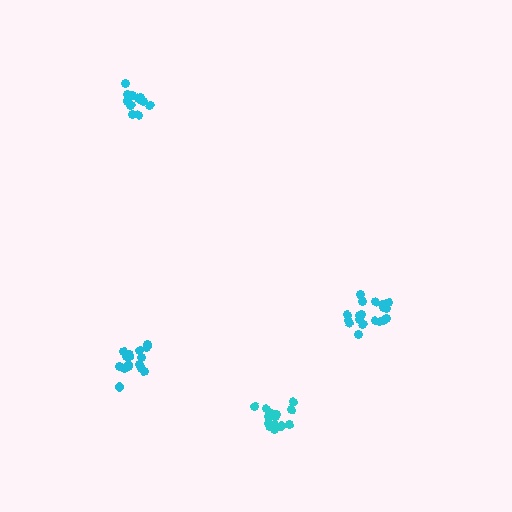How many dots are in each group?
Group 1: 16 dots, Group 2: 16 dots, Group 3: 19 dots, Group 4: 14 dots (65 total).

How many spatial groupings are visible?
There are 4 spatial groupings.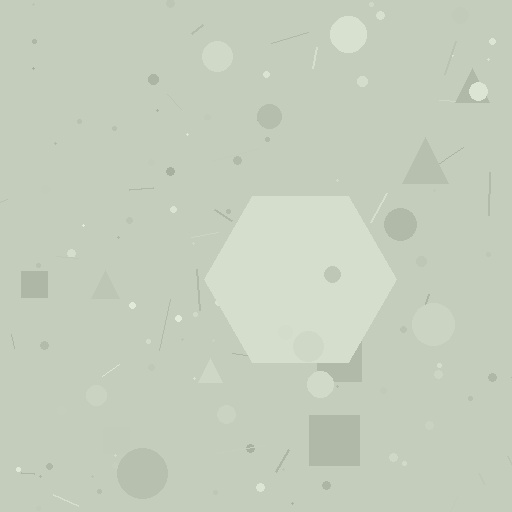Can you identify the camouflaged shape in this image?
The camouflaged shape is a hexagon.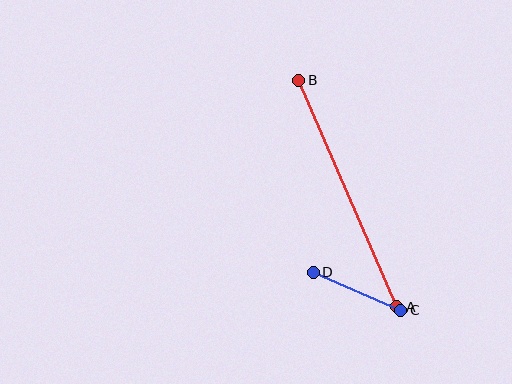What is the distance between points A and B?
The distance is approximately 247 pixels.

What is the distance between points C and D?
The distance is approximately 96 pixels.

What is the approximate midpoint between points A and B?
The midpoint is at approximately (348, 193) pixels.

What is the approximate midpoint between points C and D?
The midpoint is at approximately (357, 291) pixels.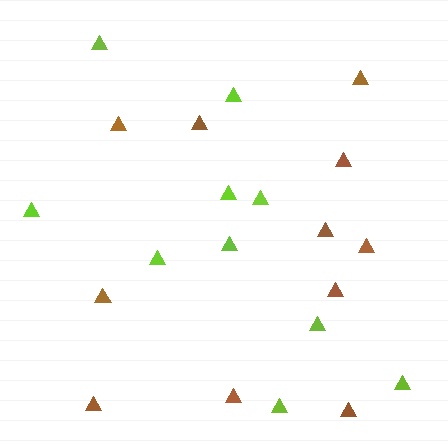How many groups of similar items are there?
There are 2 groups: one group of brown triangles (11) and one group of lime triangles (10).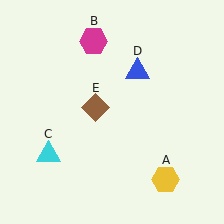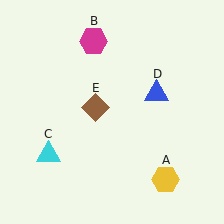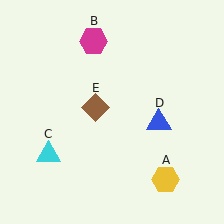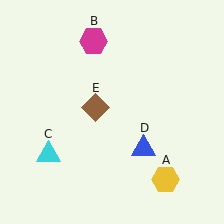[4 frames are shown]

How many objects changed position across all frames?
1 object changed position: blue triangle (object D).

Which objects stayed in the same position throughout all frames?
Yellow hexagon (object A) and magenta hexagon (object B) and cyan triangle (object C) and brown diamond (object E) remained stationary.